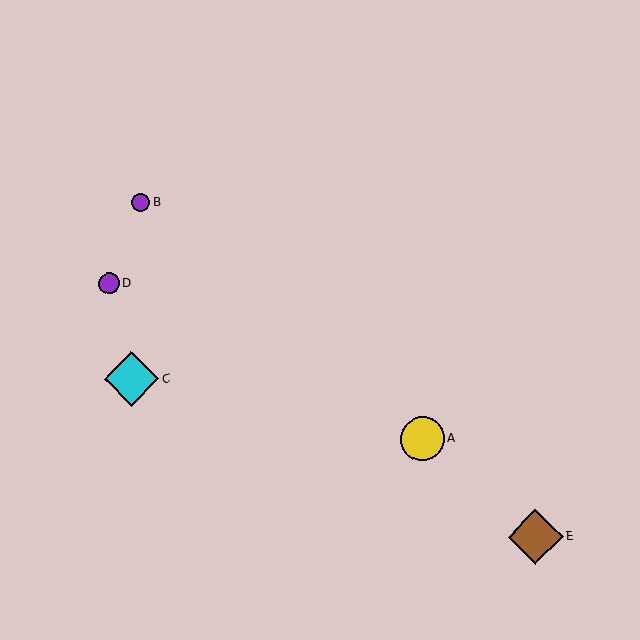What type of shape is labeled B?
Shape B is a purple circle.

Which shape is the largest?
The brown diamond (labeled E) is the largest.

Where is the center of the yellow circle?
The center of the yellow circle is at (422, 438).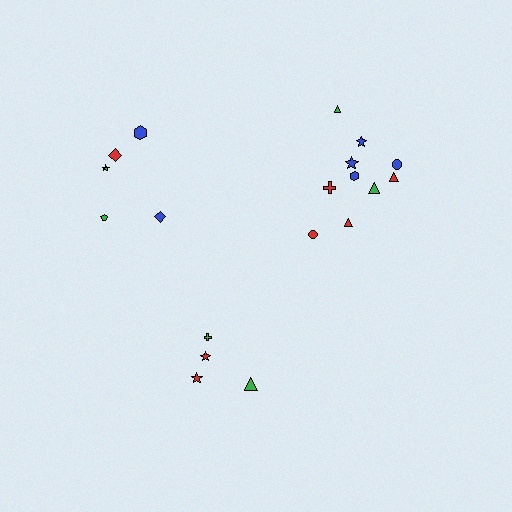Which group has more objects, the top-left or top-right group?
The top-right group.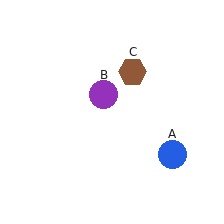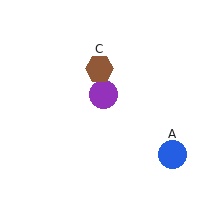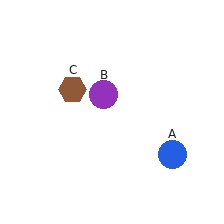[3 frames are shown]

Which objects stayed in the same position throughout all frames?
Blue circle (object A) and purple circle (object B) remained stationary.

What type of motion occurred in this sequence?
The brown hexagon (object C) rotated counterclockwise around the center of the scene.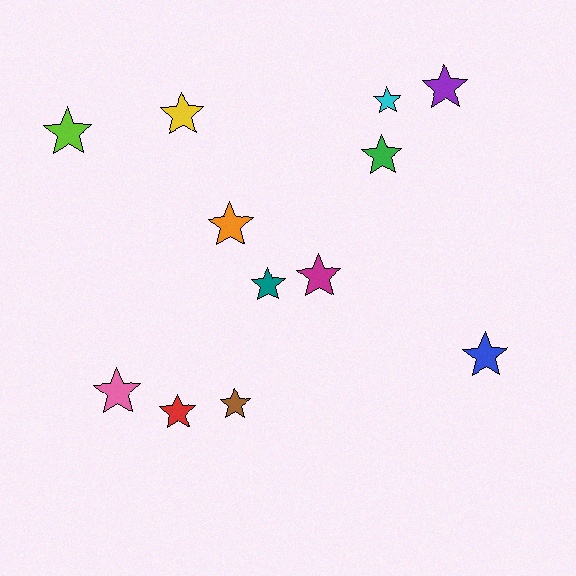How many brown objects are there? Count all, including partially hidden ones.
There is 1 brown object.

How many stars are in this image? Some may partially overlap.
There are 12 stars.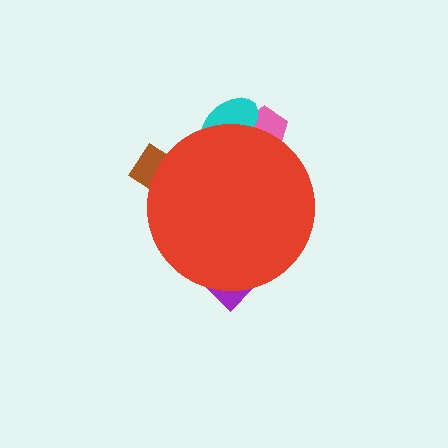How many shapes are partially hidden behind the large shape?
4 shapes are partially hidden.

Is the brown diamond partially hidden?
Yes, the brown diamond is partially hidden behind the red circle.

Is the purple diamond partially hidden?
Yes, the purple diamond is partially hidden behind the red circle.